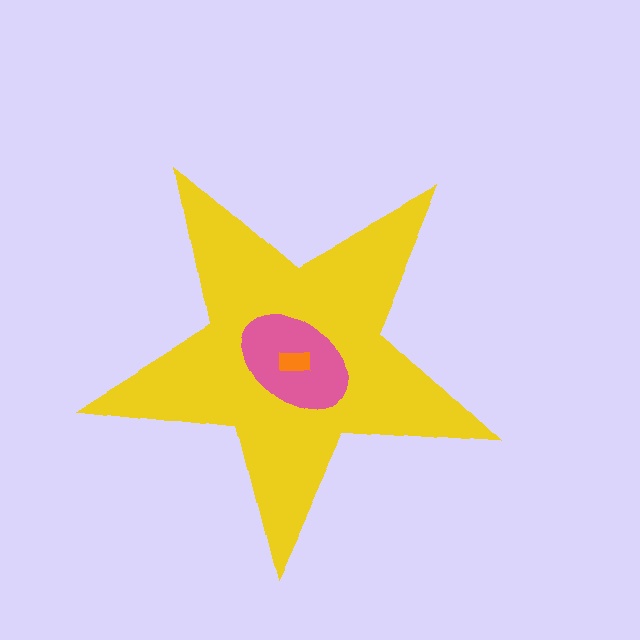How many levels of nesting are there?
3.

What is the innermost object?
The orange rectangle.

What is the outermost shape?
The yellow star.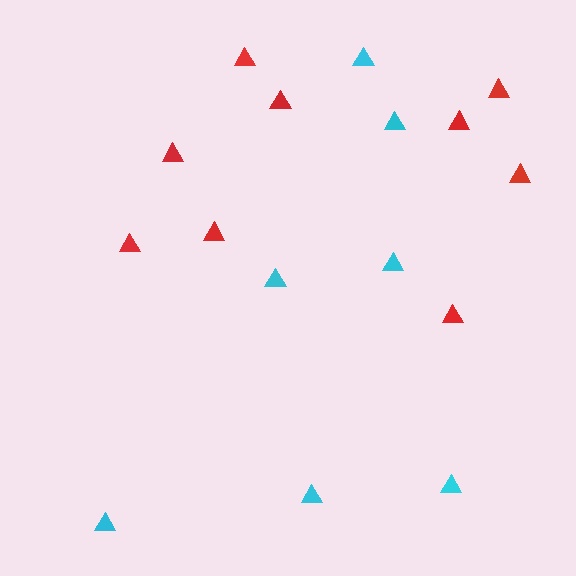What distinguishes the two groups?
There are 2 groups: one group of red triangles (9) and one group of cyan triangles (7).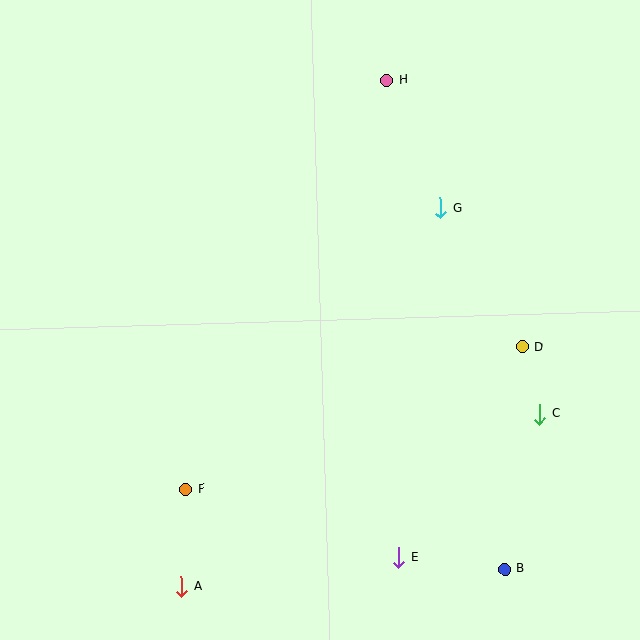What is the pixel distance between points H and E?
The distance between H and E is 477 pixels.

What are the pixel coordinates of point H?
Point H is at (387, 80).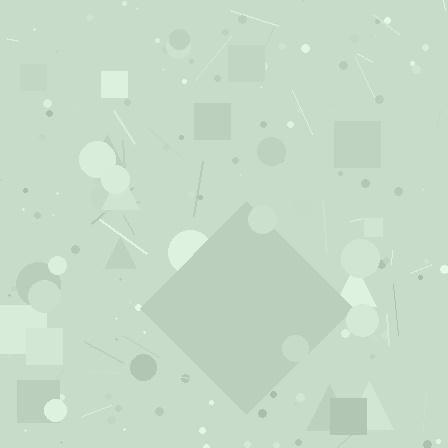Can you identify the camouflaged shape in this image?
The camouflaged shape is a diamond.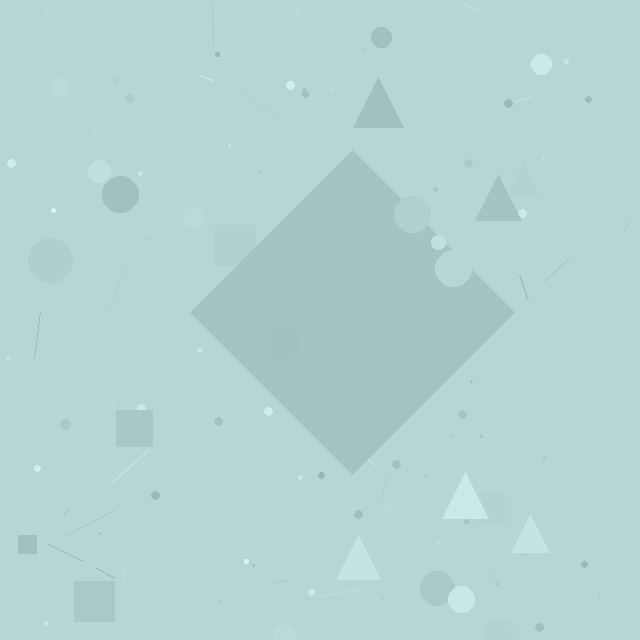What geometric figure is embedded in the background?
A diamond is embedded in the background.